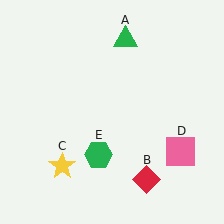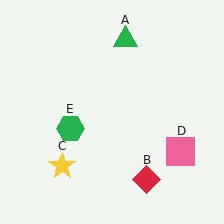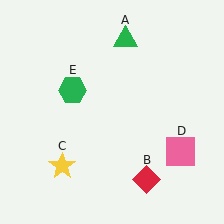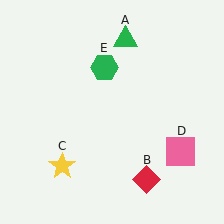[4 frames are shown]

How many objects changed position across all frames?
1 object changed position: green hexagon (object E).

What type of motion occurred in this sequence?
The green hexagon (object E) rotated clockwise around the center of the scene.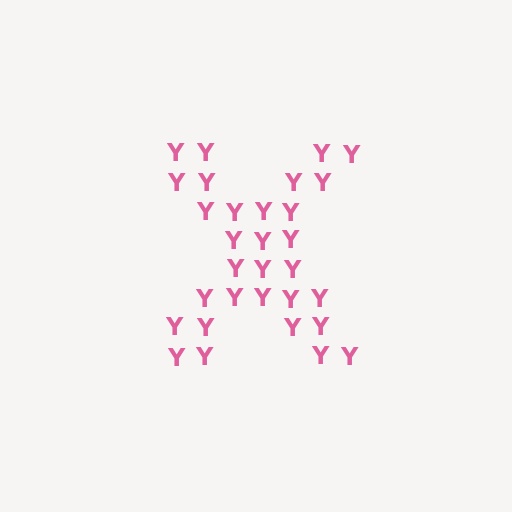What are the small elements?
The small elements are letter Y's.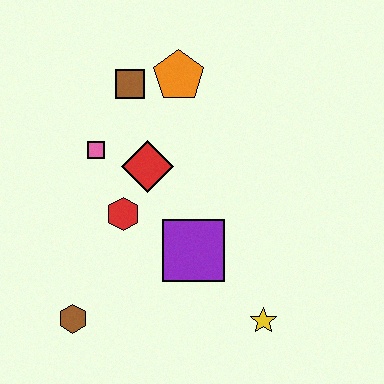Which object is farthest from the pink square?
The yellow star is farthest from the pink square.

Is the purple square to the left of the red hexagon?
No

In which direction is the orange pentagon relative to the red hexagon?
The orange pentagon is above the red hexagon.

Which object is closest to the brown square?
The orange pentagon is closest to the brown square.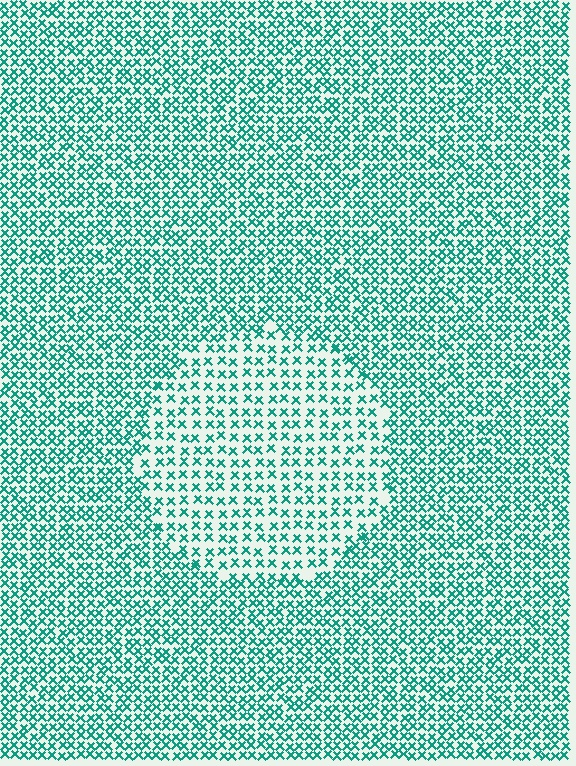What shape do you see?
I see a circle.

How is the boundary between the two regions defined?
The boundary is defined by a change in element density (approximately 1.8x ratio). All elements are the same color, size, and shape.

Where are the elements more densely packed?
The elements are more densely packed outside the circle boundary.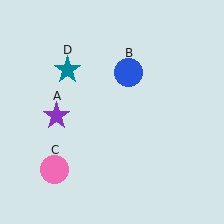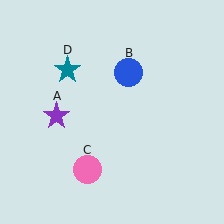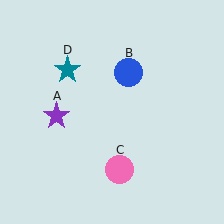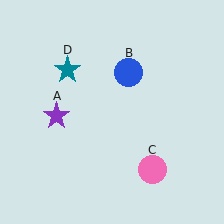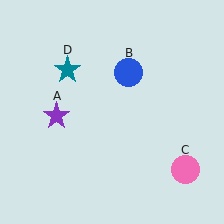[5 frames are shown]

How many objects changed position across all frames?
1 object changed position: pink circle (object C).